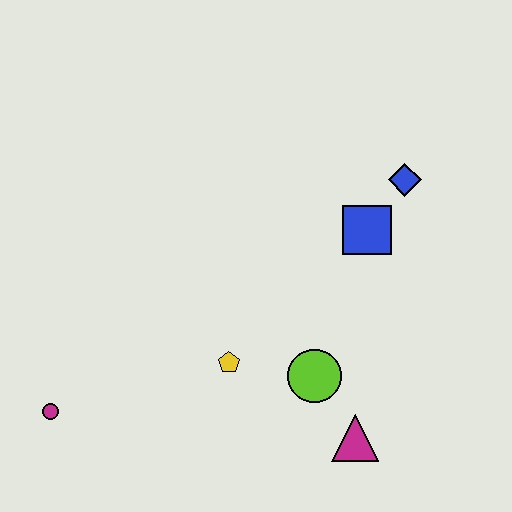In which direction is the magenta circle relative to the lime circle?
The magenta circle is to the left of the lime circle.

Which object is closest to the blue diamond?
The blue square is closest to the blue diamond.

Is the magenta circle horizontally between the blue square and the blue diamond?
No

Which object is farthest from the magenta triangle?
The magenta circle is farthest from the magenta triangle.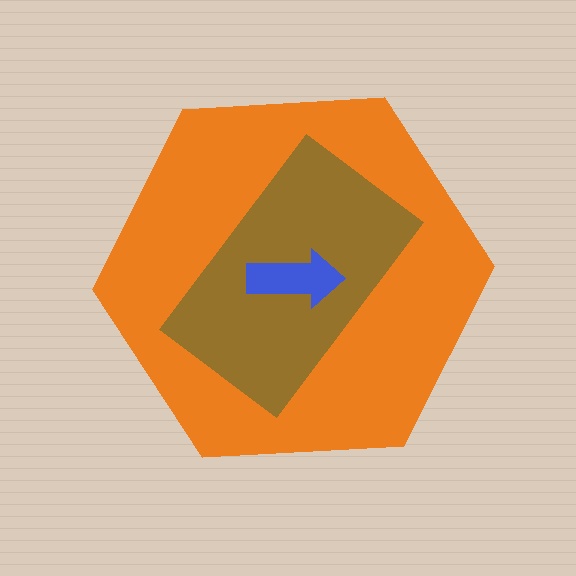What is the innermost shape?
The blue arrow.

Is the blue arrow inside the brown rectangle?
Yes.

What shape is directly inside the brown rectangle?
The blue arrow.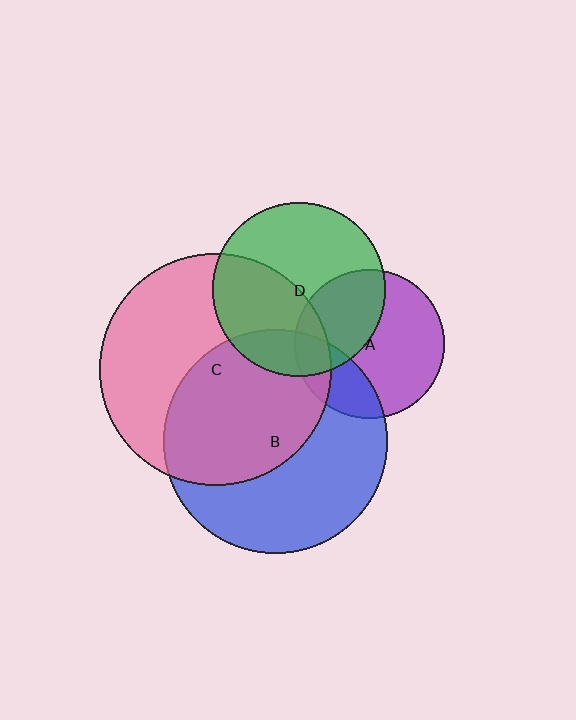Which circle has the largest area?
Circle C (pink).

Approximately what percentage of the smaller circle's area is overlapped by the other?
Approximately 45%.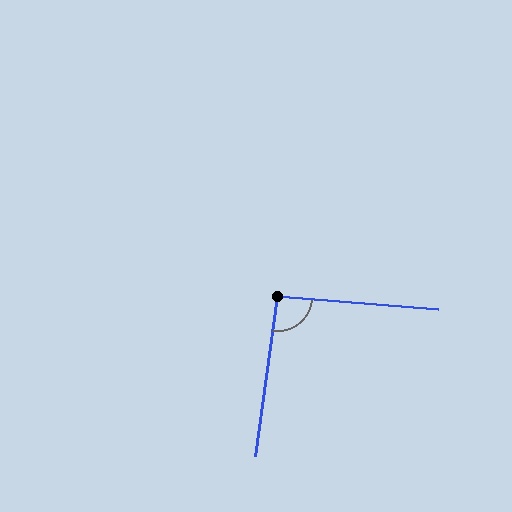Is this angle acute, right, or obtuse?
It is approximately a right angle.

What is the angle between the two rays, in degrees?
Approximately 94 degrees.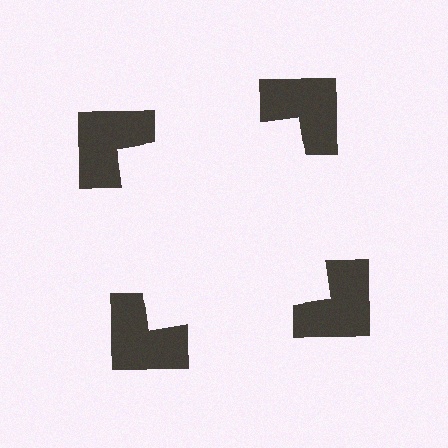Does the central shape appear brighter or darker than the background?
It typically appears slightly brighter than the background, even though no actual brightness change is drawn.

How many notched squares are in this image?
There are 4 — one at each vertex of the illusory square.